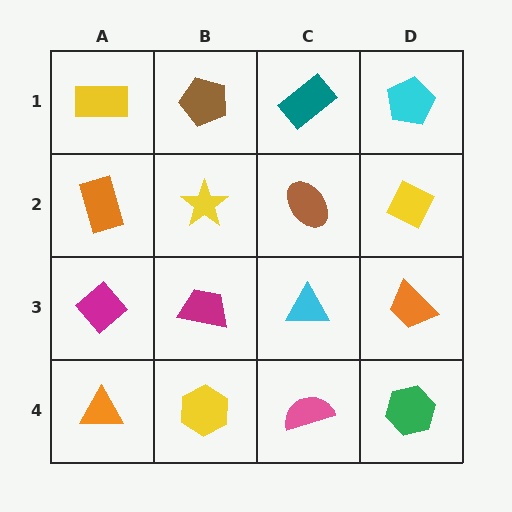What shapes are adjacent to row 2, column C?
A teal rectangle (row 1, column C), a cyan triangle (row 3, column C), a yellow star (row 2, column B), a yellow diamond (row 2, column D).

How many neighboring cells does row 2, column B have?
4.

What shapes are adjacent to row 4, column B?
A magenta trapezoid (row 3, column B), an orange triangle (row 4, column A), a pink semicircle (row 4, column C).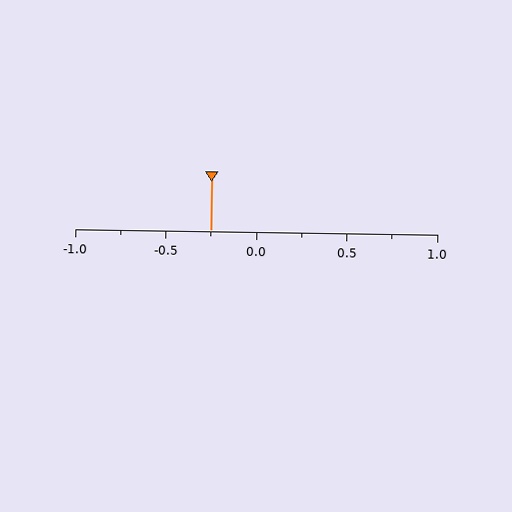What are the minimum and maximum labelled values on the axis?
The axis runs from -1.0 to 1.0.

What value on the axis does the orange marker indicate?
The marker indicates approximately -0.25.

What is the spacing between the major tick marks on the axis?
The major ticks are spaced 0.5 apart.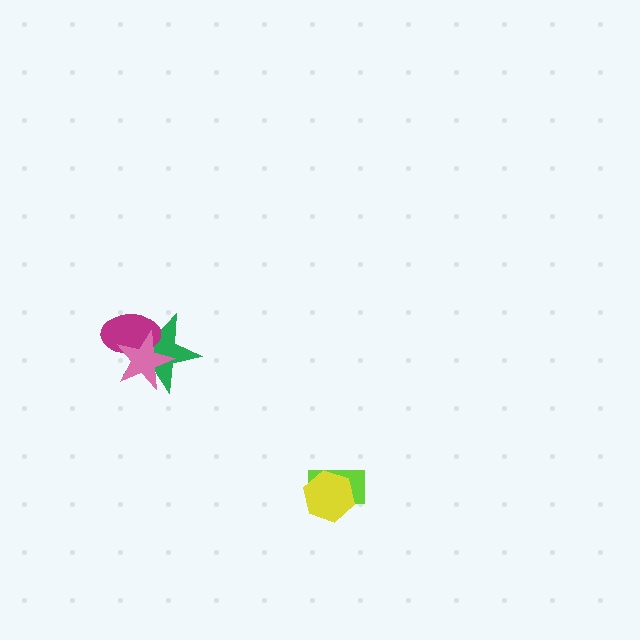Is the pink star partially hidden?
No, no other shape covers it.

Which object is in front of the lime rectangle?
The yellow hexagon is in front of the lime rectangle.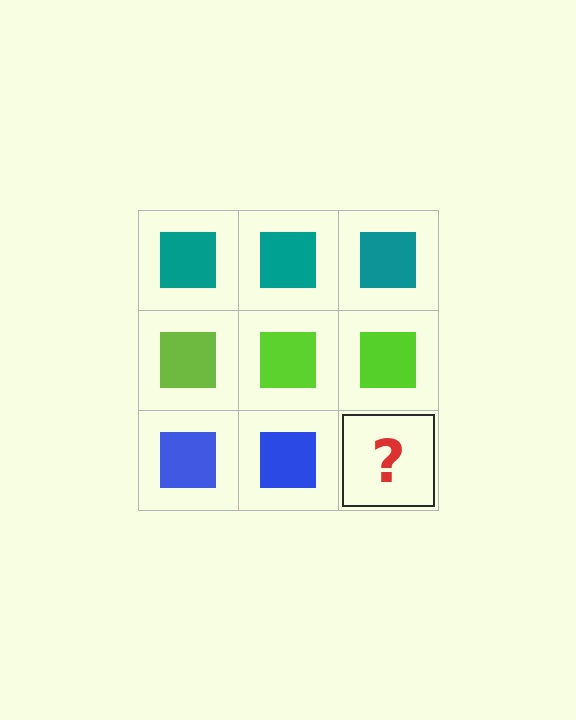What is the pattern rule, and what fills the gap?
The rule is that each row has a consistent color. The gap should be filled with a blue square.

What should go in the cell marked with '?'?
The missing cell should contain a blue square.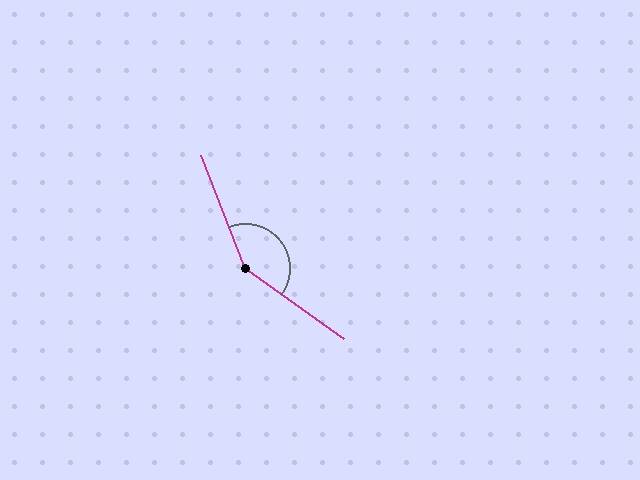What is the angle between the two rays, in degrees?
Approximately 147 degrees.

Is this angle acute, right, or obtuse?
It is obtuse.